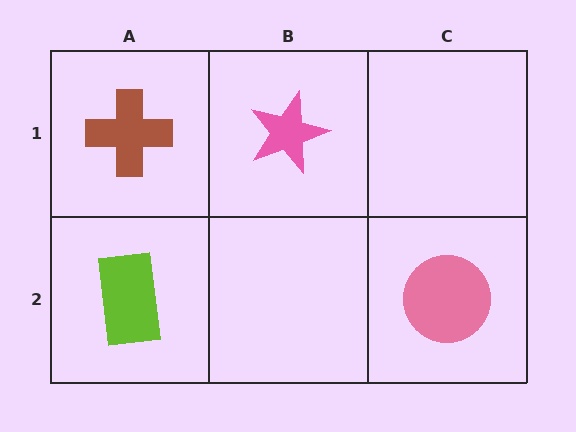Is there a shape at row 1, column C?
No, that cell is empty.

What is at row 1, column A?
A brown cross.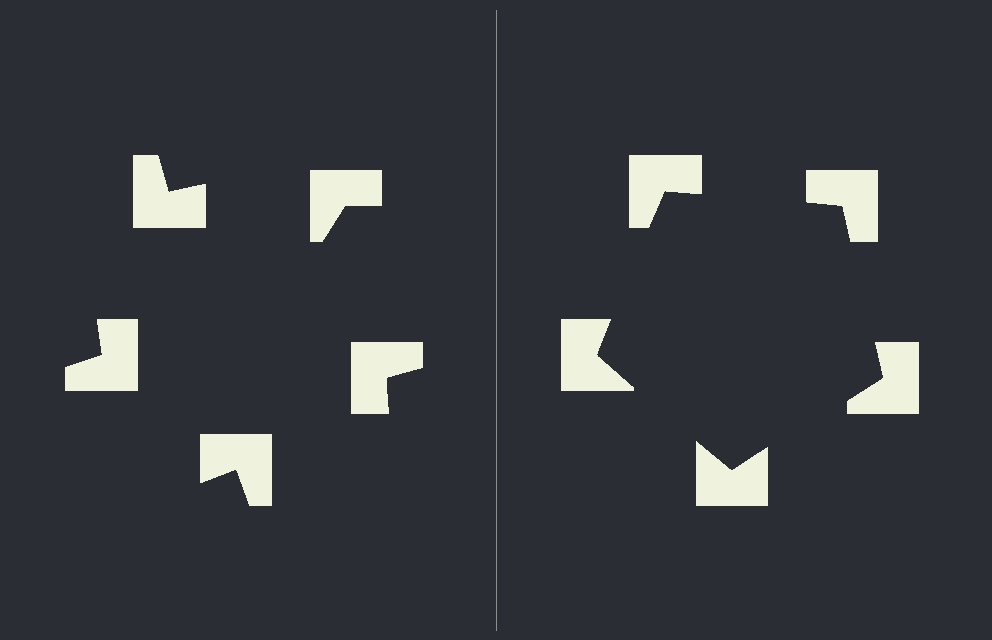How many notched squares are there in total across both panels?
10 — 5 on each side.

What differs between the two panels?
The notched squares are positioned identically on both sides; only the wedge orientations differ. On the right they align to a pentagon; on the left they are misaligned.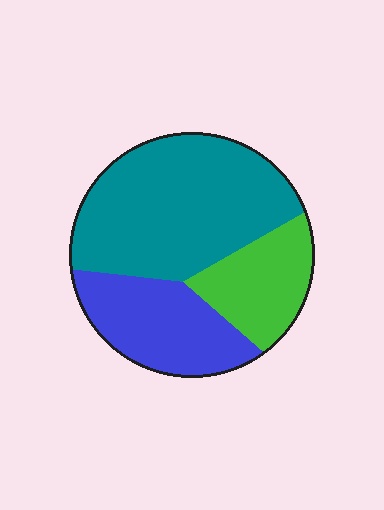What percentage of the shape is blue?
Blue covers around 25% of the shape.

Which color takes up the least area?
Green, at roughly 20%.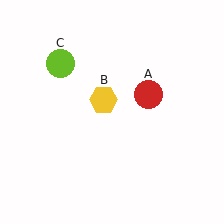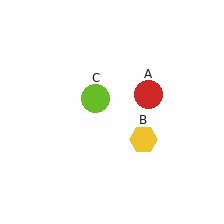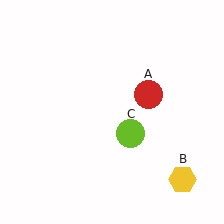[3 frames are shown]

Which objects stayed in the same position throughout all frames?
Red circle (object A) remained stationary.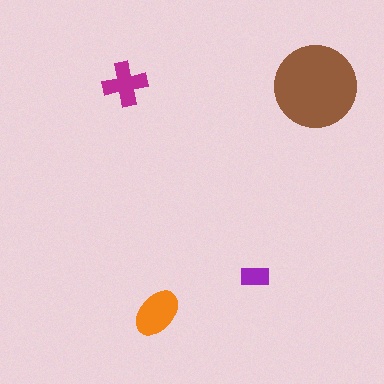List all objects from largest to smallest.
The brown circle, the orange ellipse, the magenta cross, the purple rectangle.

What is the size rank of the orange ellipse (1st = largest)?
2nd.